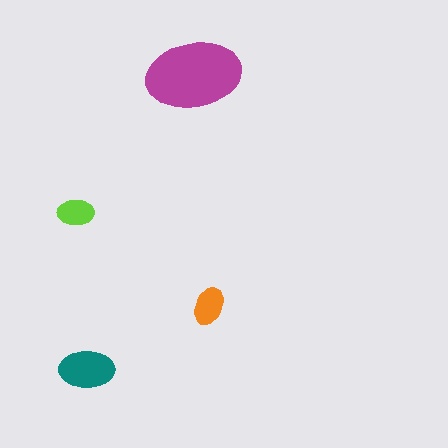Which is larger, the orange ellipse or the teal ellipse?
The teal one.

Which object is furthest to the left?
The lime ellipse is leftmost.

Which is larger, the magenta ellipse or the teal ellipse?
The magenta one.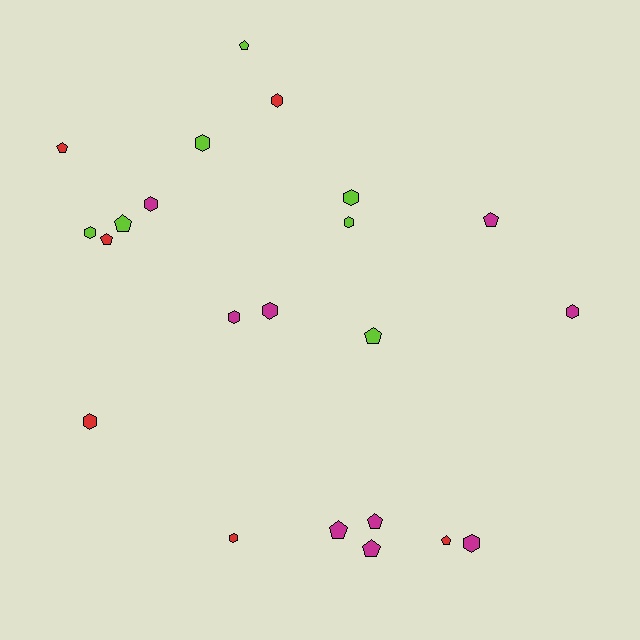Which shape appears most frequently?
Hexagon, with 12 objects.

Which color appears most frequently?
Magenta, with 9 objects.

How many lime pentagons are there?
There are 3 lime pentagons.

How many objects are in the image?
There are 22 objects.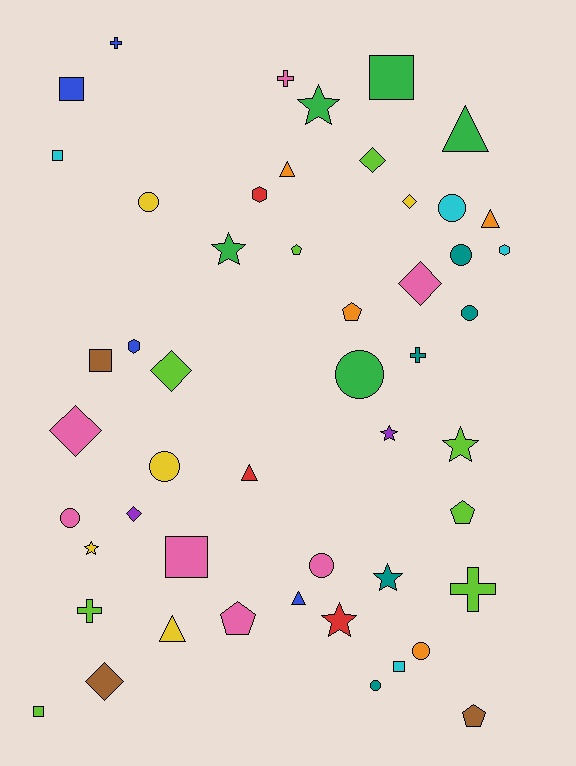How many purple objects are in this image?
There are 2 purple objects.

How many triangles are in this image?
There are 6 triangles.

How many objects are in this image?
There are 50 objects.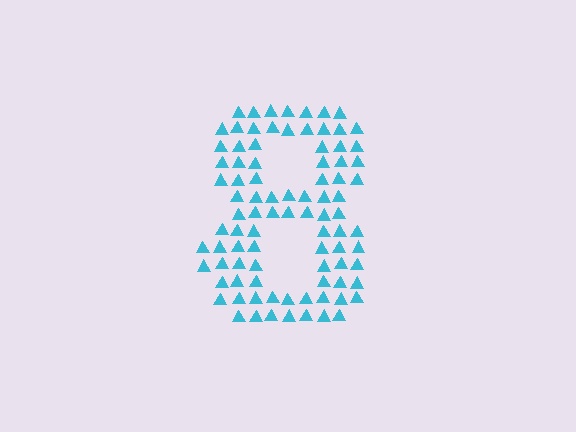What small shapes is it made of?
It is made of small triangles.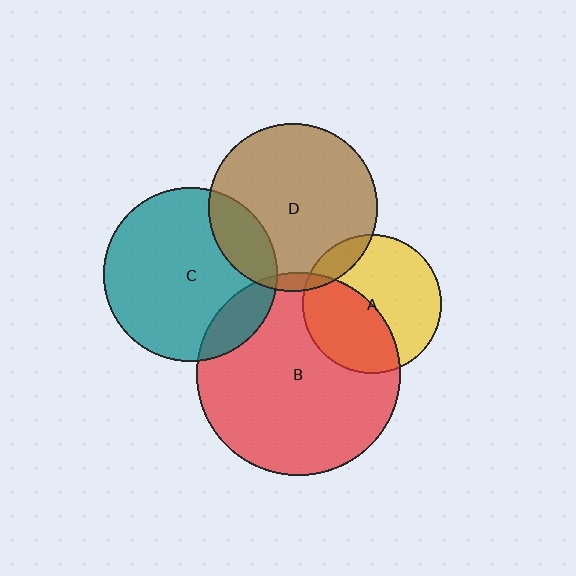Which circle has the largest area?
Circle B (red).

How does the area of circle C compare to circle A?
Approximately 1.6 times.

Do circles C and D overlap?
Yes.